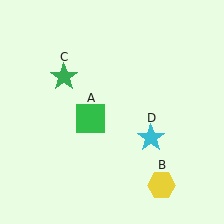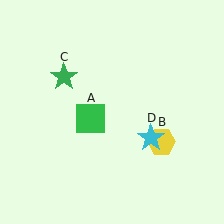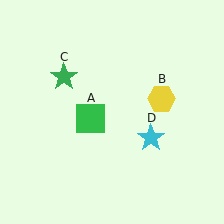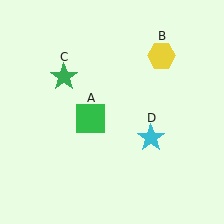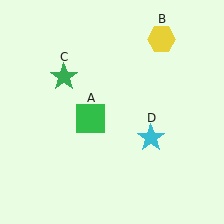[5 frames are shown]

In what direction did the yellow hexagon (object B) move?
The yellow hexagon (object B) moved up.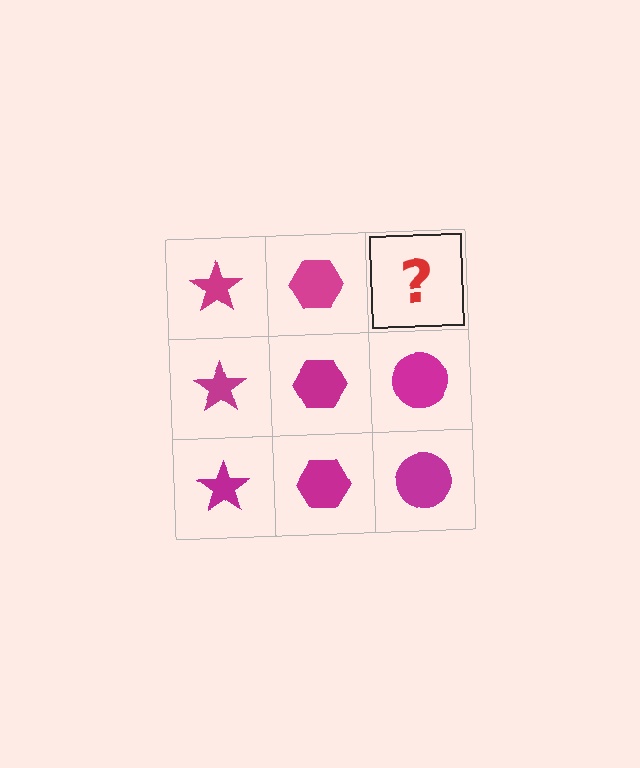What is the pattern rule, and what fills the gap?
The rule is that each column has a consistent shape. The gap should be filled with a magenta circle.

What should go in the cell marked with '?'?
The missing cell should contain a magenta circle.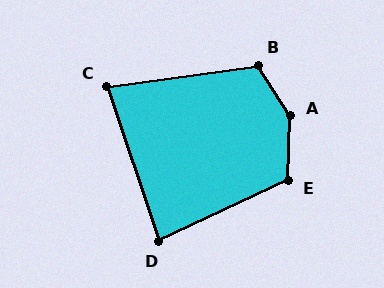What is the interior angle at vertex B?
Approximately 115 degrees (obtuse).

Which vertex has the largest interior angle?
A, at approximately 145 degrees.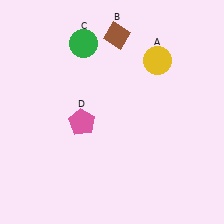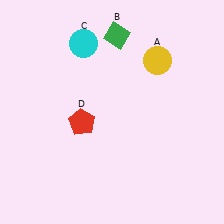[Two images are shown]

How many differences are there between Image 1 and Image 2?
There are 3 differences between the two images.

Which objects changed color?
B changed from brown to green. C changed from green to cyan. D changed from pink to red.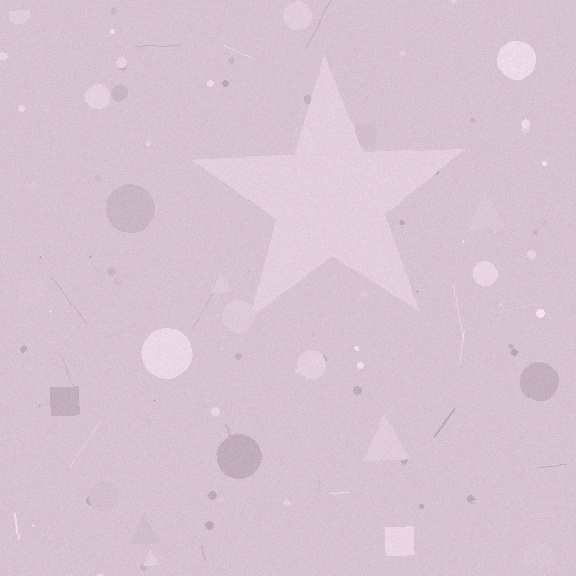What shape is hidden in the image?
A star is hidden in the image.